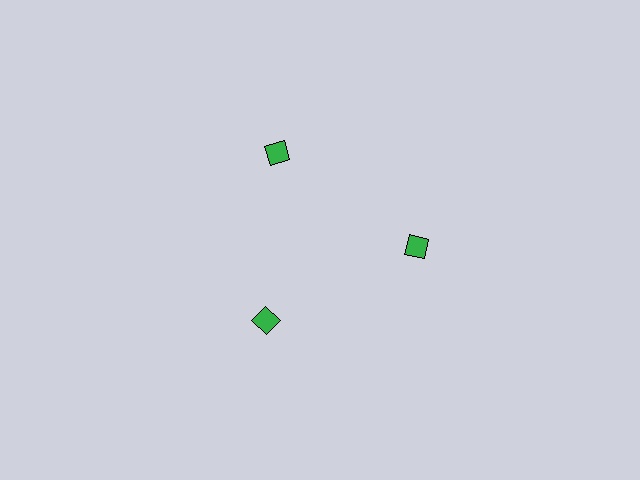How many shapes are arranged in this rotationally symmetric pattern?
There are 3 shapes, arranged in 3 groups of 1.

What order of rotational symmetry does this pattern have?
This pattern has 3-fold rotational symmetry.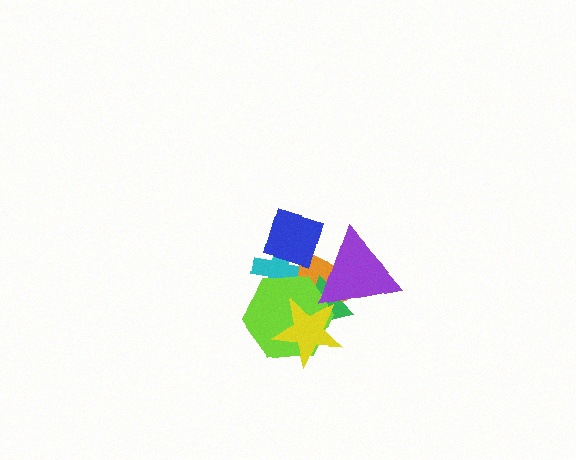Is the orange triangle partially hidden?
Yes, it is partially covered by another shape.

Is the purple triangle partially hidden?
No, no other shape covers it.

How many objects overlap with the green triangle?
4 objects overlap with the green triangle.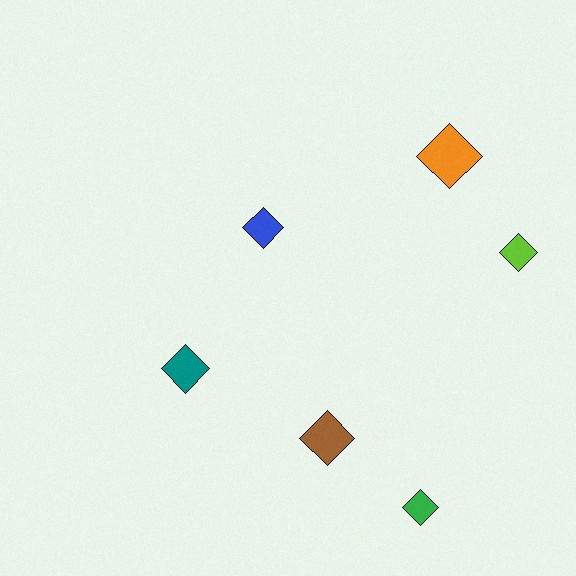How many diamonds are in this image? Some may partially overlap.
There are 6 diamonds.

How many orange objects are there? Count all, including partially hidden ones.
There is 1 orange object.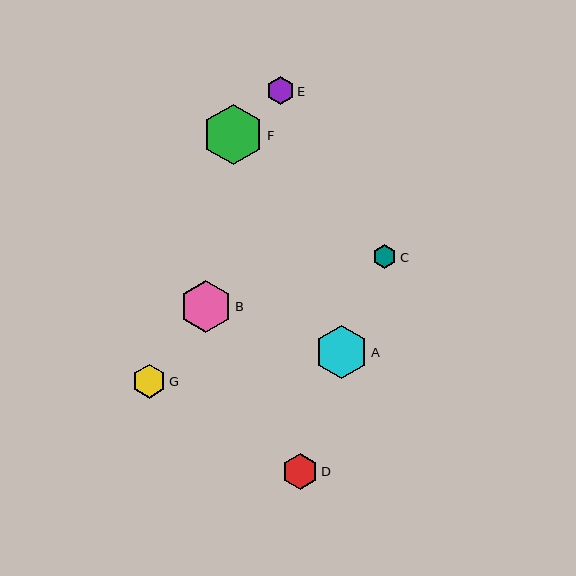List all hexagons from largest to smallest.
From largest to smallest: F, A, B, D, G, E, C.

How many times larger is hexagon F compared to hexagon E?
Hexagon F is approximately 2.2 times the size of hexagon E.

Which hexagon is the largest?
Hexagon F is the largest with a size of approximately 61 pixels.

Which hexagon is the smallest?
Hexagon C is the smallest with a size of approximately 24 pixels.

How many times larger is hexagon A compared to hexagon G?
Hexagon A is approximately 1.6 times the size of hexagon G.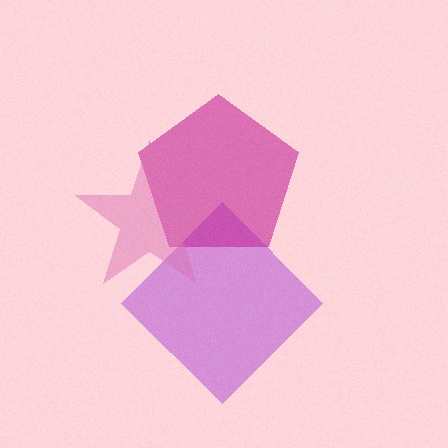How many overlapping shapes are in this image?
There are 3 overlapping shapes in the image.